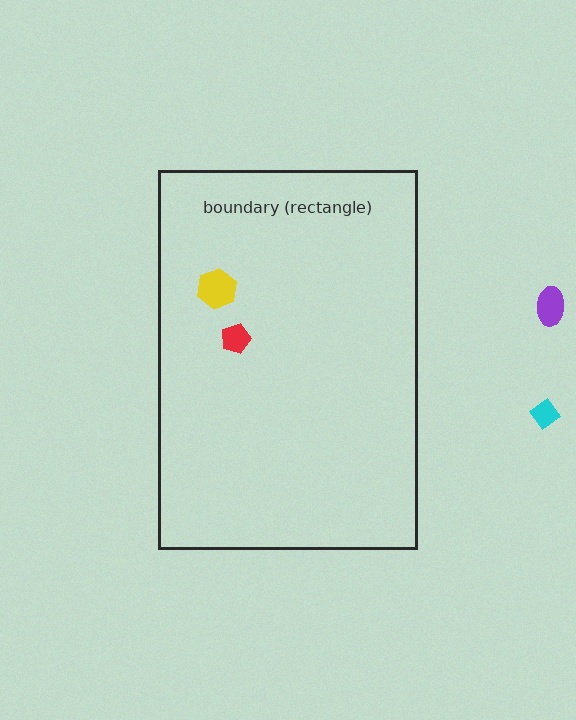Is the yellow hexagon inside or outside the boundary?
Inside.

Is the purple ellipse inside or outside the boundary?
Outside.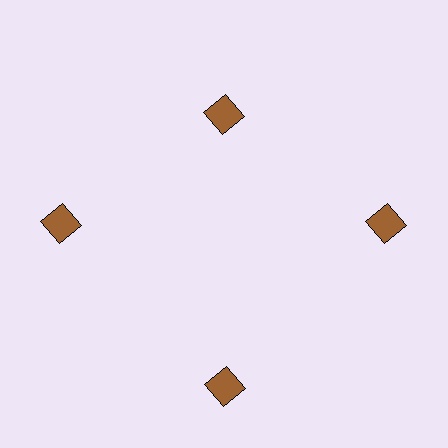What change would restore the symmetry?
The symmetry would be restored by moving it outward, back onto the ring so that all 4 squares sit at equal angles and equal distance from the center.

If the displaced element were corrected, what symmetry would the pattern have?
It would have 4-fold rotational symmetry — the pattern would map onto itself every 90 degrees.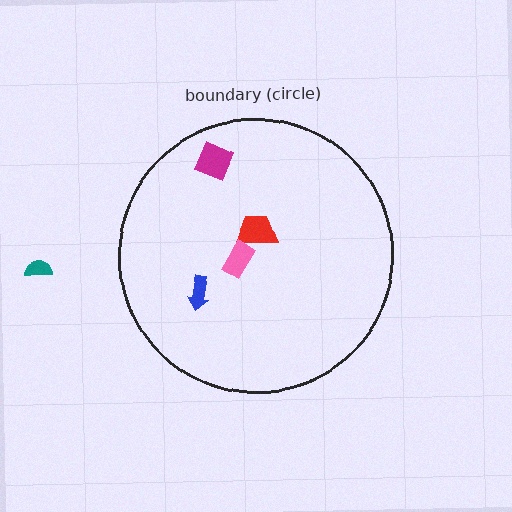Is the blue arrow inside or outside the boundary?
Inside.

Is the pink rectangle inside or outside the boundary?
Inside.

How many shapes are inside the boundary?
4 inside, 1 outside.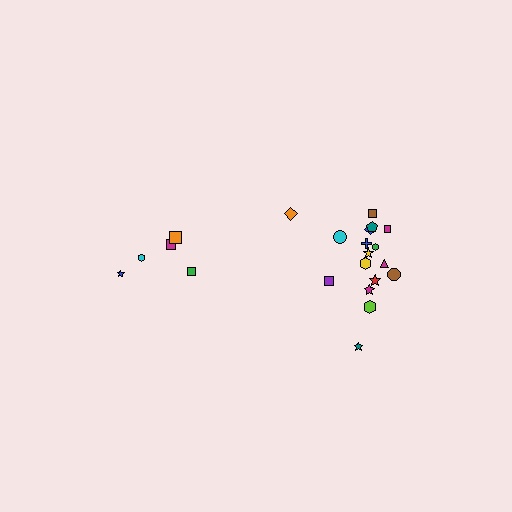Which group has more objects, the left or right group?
The right group.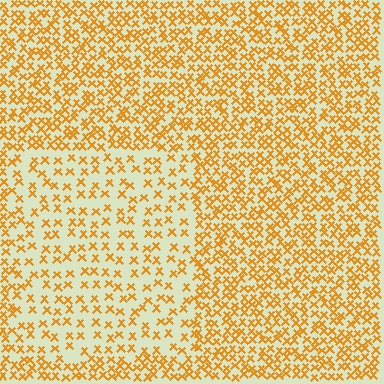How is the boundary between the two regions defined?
The boundary is defined by a change in element density (approximately 2.1x ratio). All elements are the same color, size, and shape.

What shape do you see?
I see a rectangle.